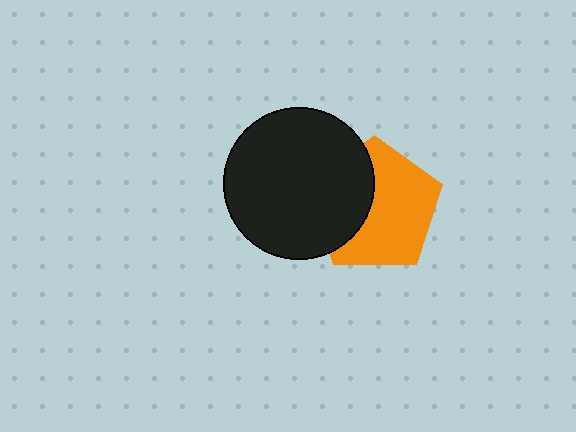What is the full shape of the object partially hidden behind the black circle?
The partially hidden object is an orange pentagon.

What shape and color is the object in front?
The object in front is a black circle.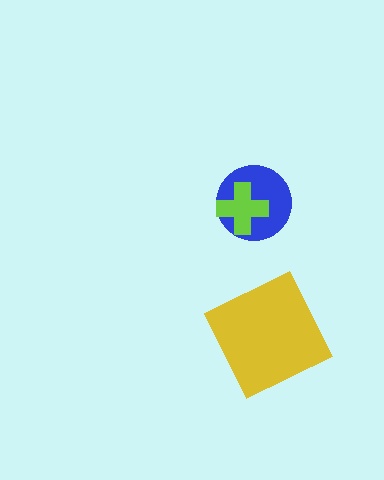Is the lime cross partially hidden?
No, no other shape covers it.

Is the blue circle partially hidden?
Yes, it is partially covered by another shape.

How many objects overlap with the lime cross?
1 object overlaps with the lime cross.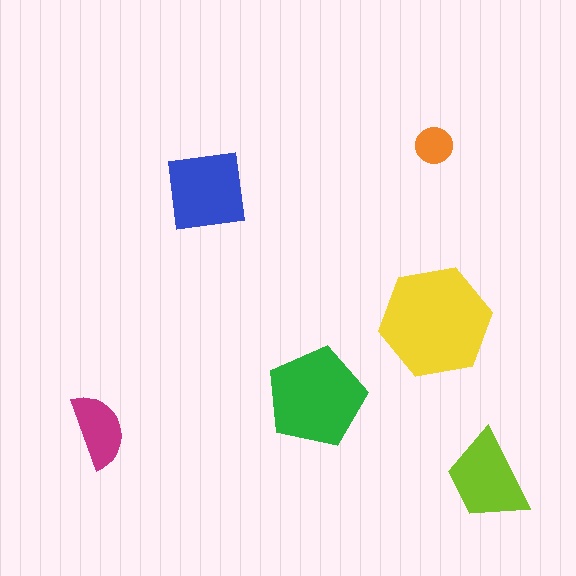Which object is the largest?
The yellow hexagon.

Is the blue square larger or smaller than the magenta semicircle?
Larger.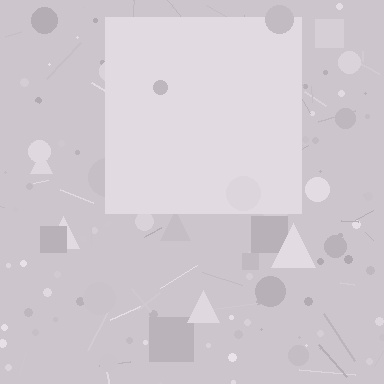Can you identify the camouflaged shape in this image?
The camouflaged shape is a square.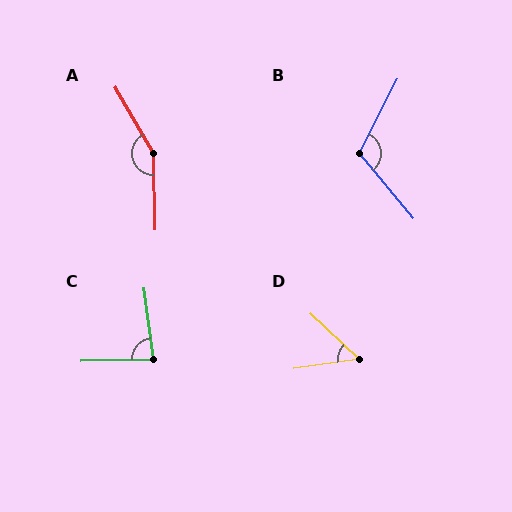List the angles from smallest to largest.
D (51°), C (83°), B (113°), A (152°).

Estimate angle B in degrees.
Approximately 113 degrees.